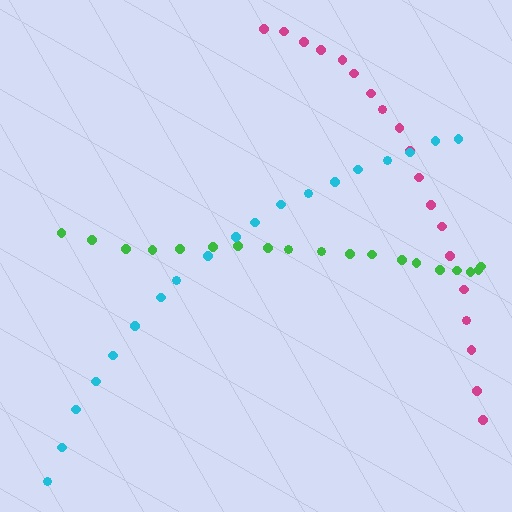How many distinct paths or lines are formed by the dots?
There are 3 distinct paths.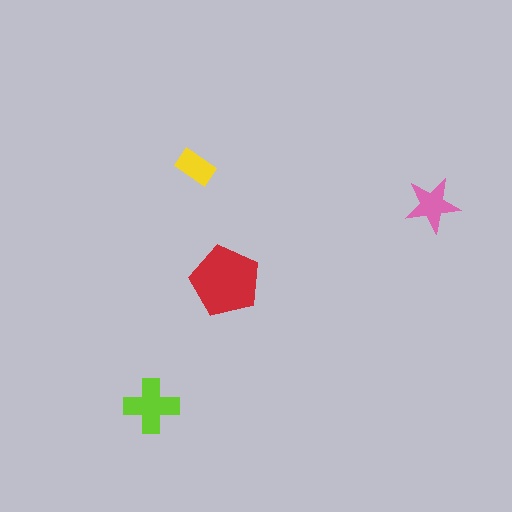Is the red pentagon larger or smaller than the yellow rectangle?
Larger.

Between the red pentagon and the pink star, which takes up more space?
The red pentagon.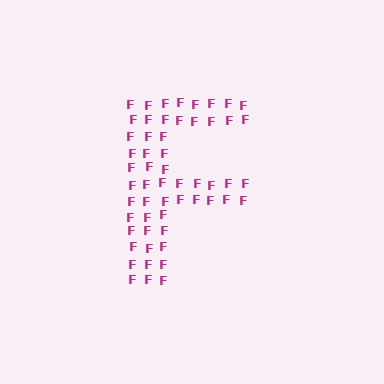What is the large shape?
The large shape is the letter F.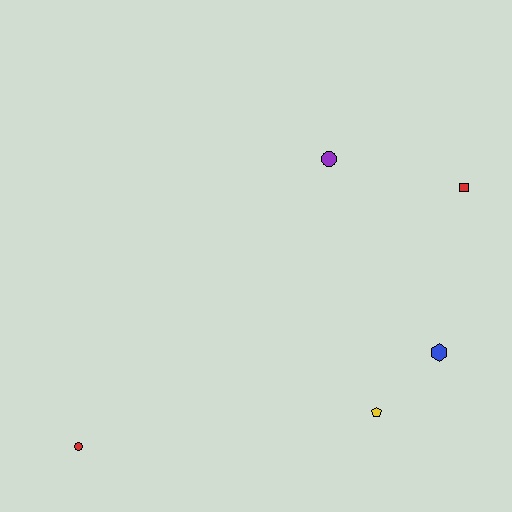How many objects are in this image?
There are 5 objects.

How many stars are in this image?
There are no stars.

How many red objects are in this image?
There are 2 red objects.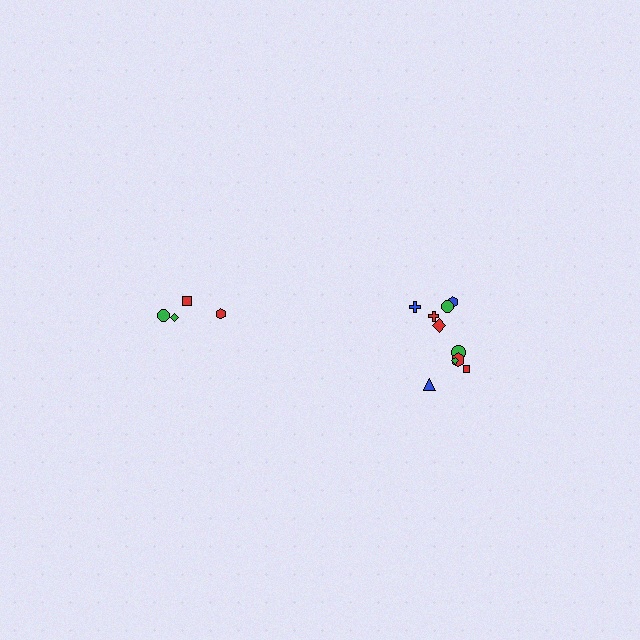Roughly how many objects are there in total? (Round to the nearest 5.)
Roughly 15 objects in total.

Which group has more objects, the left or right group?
The right group.